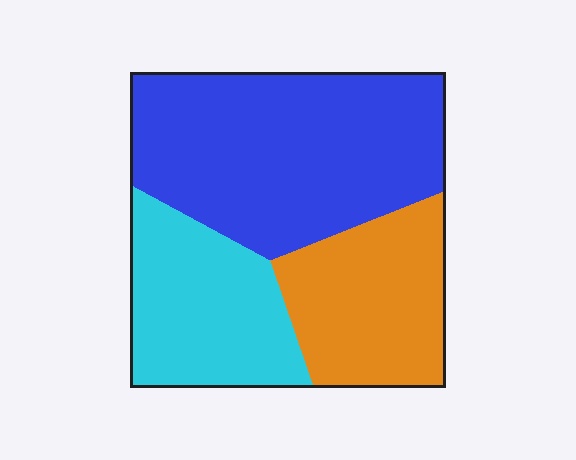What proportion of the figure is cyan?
Cyan takes up between a sixth and a third of the figure.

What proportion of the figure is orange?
Orange covers about 25% of the figure.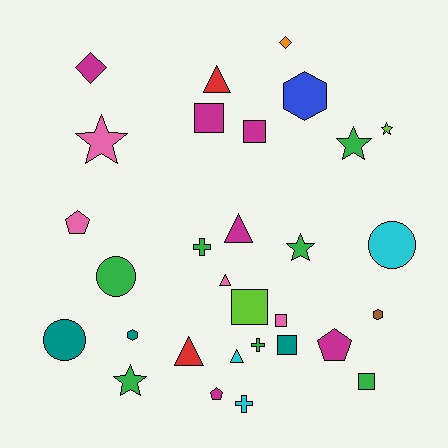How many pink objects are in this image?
There are 4 pink objects.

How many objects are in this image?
There are 30 objects.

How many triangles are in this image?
There are 5 triangles.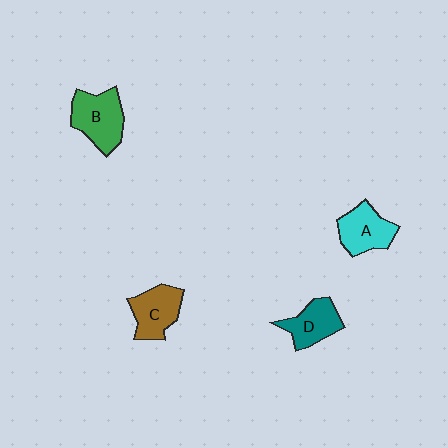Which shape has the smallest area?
Shape D (teal).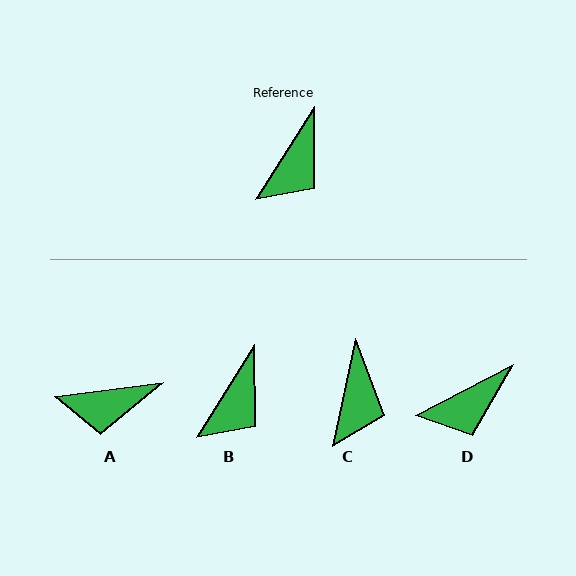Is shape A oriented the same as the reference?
No, it is off by about 51 degrees.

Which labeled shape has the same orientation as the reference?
B.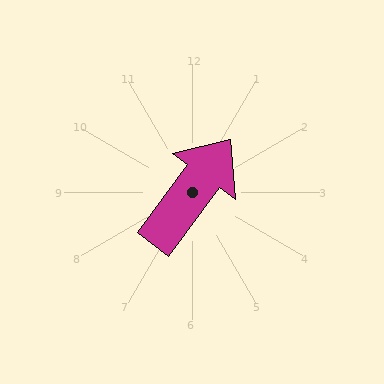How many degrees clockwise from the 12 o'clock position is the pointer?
Approximately 36 degrees.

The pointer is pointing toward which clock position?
Roughly 1 o'clock.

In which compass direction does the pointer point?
Northeast.